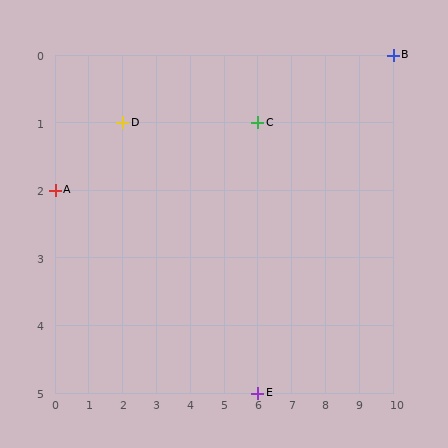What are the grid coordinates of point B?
Point B is at grid coordinates (10, 0).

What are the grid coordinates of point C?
Point C is at grid coordinates (6, 1).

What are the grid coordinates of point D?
Point D is at grid coordinates (2, 1).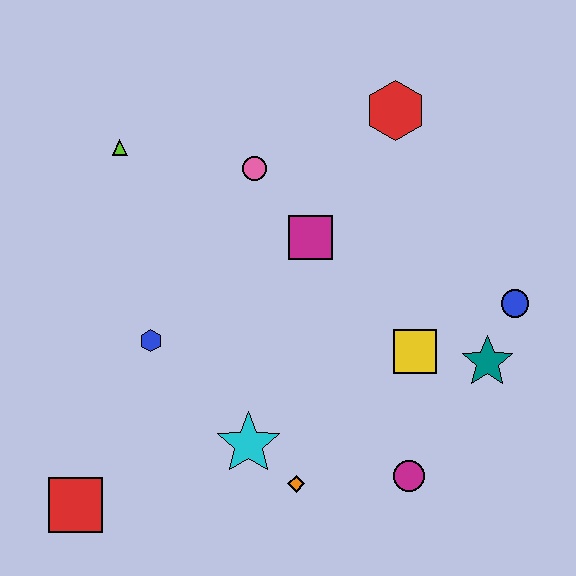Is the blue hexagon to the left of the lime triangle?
No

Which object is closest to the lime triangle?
The pink circle is closest to the lime triangle.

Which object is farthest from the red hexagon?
The red square is farthest from the red hexagon.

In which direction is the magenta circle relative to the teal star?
The magenta circle is below the teal star.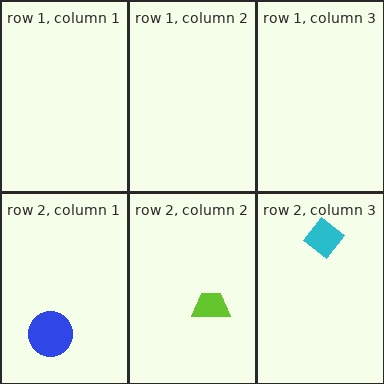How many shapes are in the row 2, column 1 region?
1.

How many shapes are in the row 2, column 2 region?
1.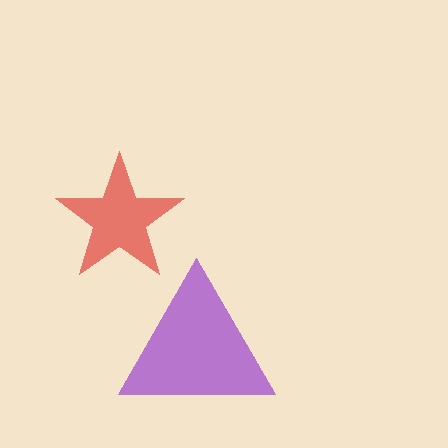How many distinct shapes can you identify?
There are 2 distinct shapes: a purple triangle, a red star.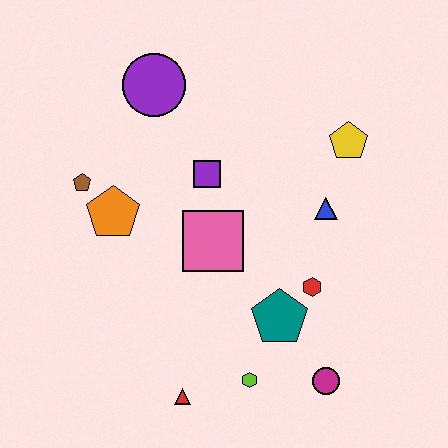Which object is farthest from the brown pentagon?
The magenta circle is farthest from the brown pentagon.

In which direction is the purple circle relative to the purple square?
The purple circle is above the purple square.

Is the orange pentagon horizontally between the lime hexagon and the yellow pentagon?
No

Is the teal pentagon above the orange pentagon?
No